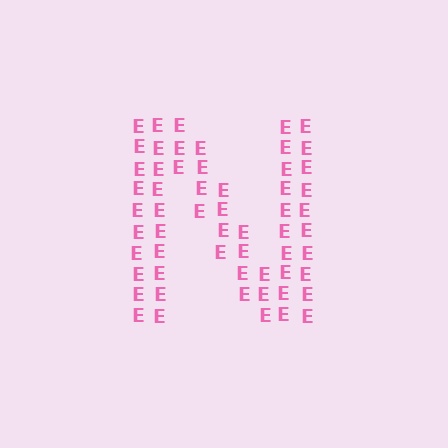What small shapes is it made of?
It is made of small letter E's.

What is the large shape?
The large shape is the letter N.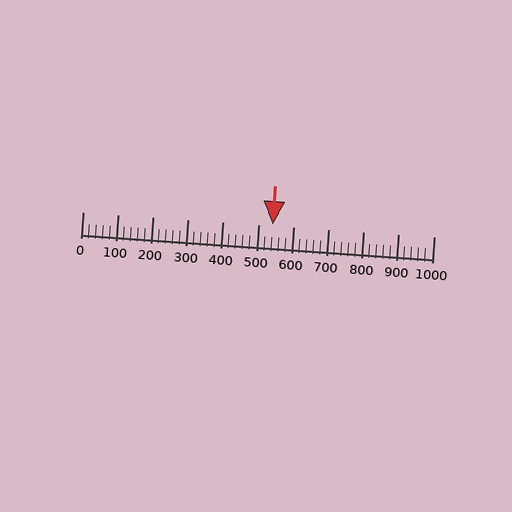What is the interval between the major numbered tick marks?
The major tick marks are spaced 100 units apart.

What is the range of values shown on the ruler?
The ruler shows values from 0 to 1000.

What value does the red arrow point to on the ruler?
The red arrow points to approximately 540.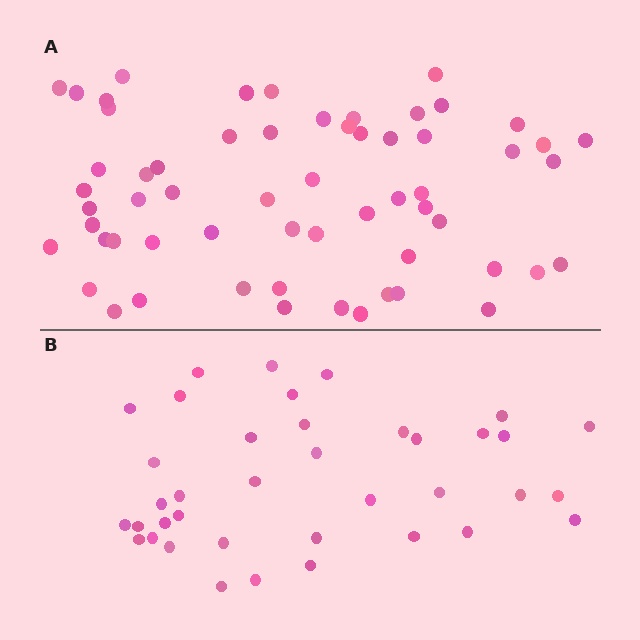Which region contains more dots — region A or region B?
Region A (the top region) has more dots.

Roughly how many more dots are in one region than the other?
Region A has approximately 20 more dots than region B.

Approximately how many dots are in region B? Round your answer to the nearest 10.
About 40 dots. (The exact count is 38, which rounds to 40.)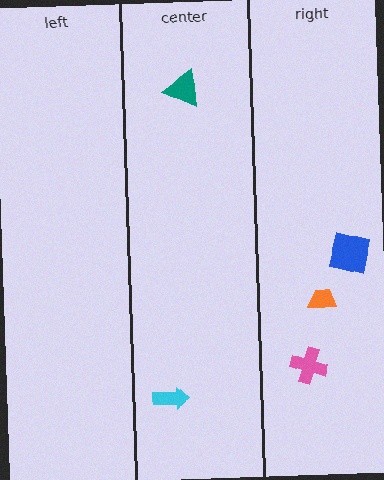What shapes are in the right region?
The pink cross, the blue square, the orange trapezoid.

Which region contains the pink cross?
The right region.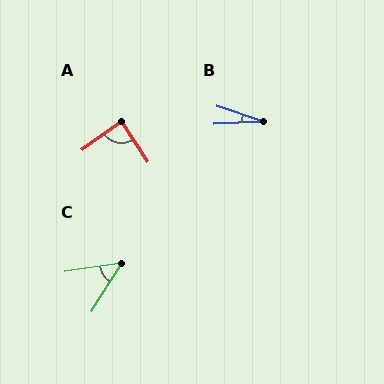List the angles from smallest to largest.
B (21°), C (48°), A (87°).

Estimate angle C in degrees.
Approximately 48 degrees.